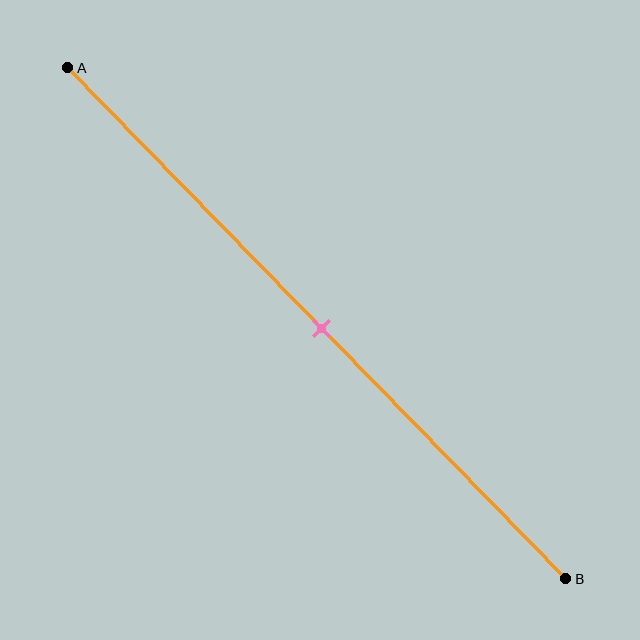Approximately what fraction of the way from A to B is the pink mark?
The pink mark is approximately 50% of the way from A to B.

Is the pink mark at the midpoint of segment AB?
Yes, the mark is approximately at the midpoint.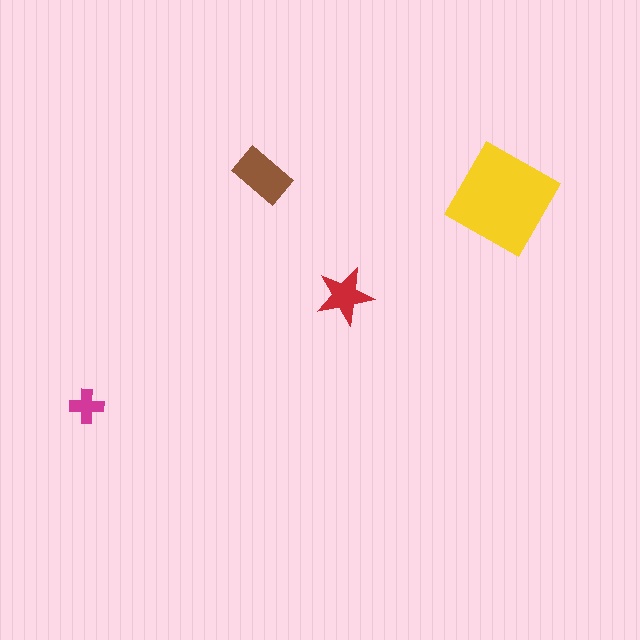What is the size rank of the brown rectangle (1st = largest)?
2nd.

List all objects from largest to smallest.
The yellow square, the brown rectangle, the red star, the magenta cross.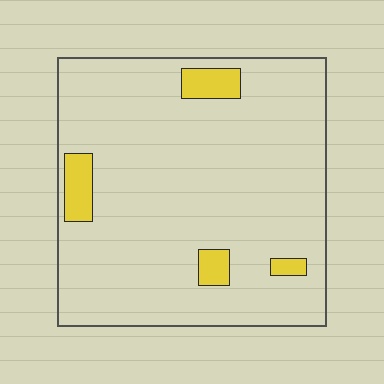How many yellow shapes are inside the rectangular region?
4.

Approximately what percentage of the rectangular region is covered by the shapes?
Approximately 10%.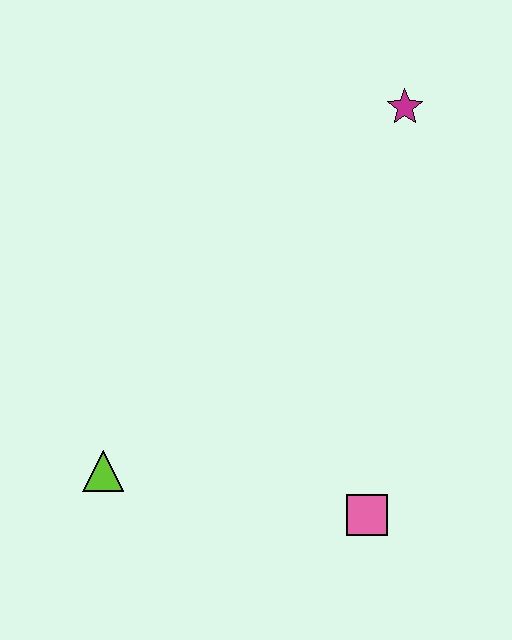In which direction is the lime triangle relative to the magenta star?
The lime triangle is below the magenta star.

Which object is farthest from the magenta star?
The lime triangle is farthest from the magenta star.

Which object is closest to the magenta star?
The pink square is closest to the magenta star.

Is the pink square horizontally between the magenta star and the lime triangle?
Yes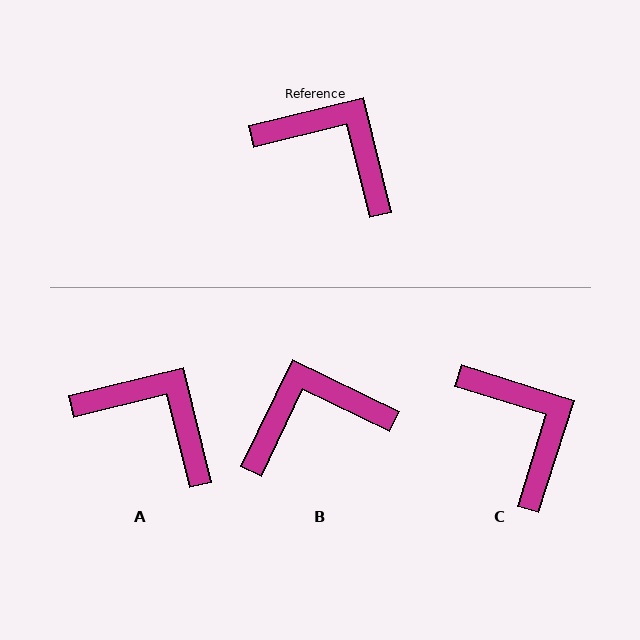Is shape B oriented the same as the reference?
No, it is off by about 50 degrees.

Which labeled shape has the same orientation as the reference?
A.